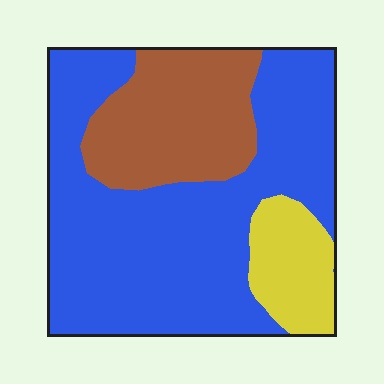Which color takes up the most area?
Blue, at roughly 65%.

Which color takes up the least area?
Yellow, at roughly 10%.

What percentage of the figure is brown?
Brown covers around 25% of the figure.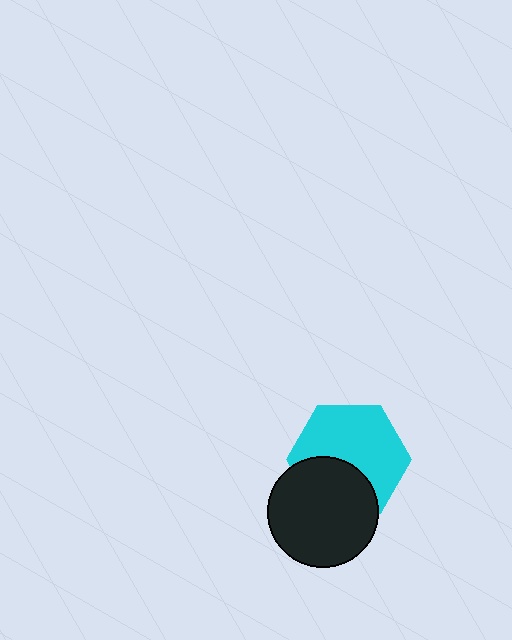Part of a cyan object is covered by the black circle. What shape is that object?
It is a hexagon.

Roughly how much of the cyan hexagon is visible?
About half of it is visible (roughly 64%).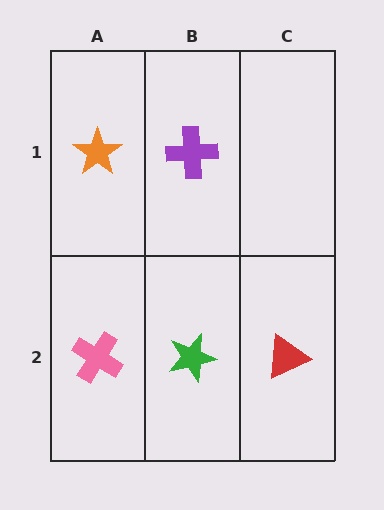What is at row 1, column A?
An orange star.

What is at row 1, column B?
A purple cross.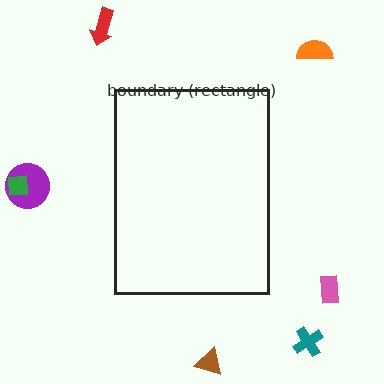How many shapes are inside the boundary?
0 inside, 7 outside.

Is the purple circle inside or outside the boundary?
Outside.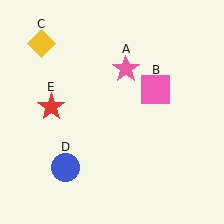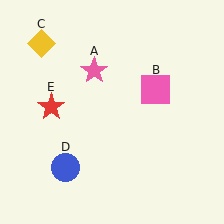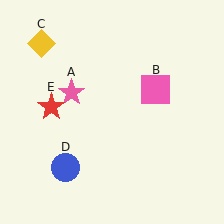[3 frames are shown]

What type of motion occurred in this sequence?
The pink star (object A) rotated counterclockwise around the center of the scene.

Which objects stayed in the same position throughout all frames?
Pink square (object B) and yellow diamond (object C) and blue circle (object D) and red star (object E) remained stationary.